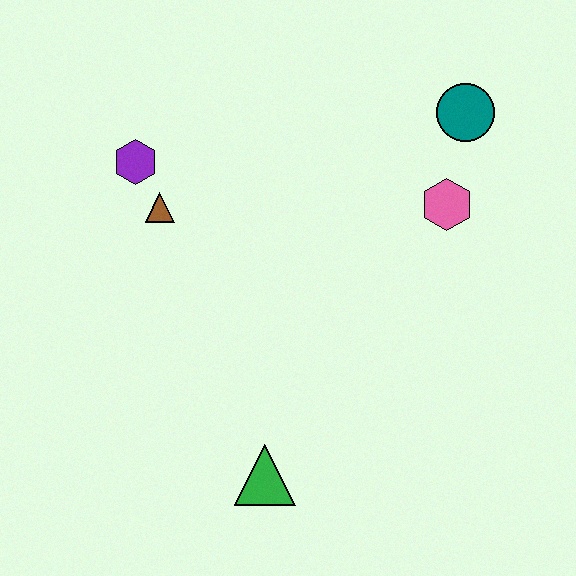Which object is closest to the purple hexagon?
The brown triangle is closest to the purple hexagon.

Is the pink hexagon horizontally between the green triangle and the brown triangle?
No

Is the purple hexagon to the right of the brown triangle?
No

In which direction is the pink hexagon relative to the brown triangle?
The pink hexagon is to the right of the brown triangle.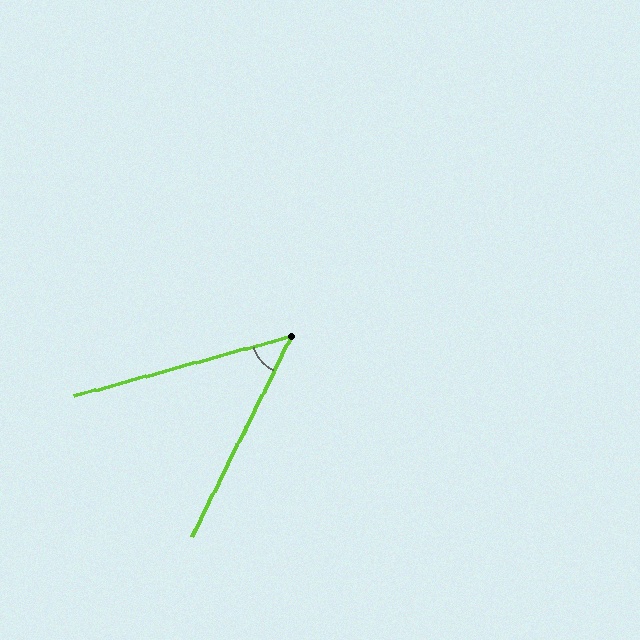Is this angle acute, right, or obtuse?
It is acute.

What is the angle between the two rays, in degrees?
Approximately 48 degrees.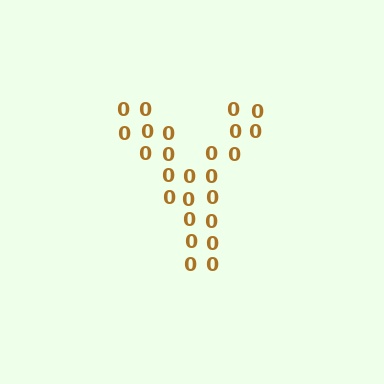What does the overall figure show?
The overall figure shows the letter Y.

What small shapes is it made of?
It is made of small digit 0's.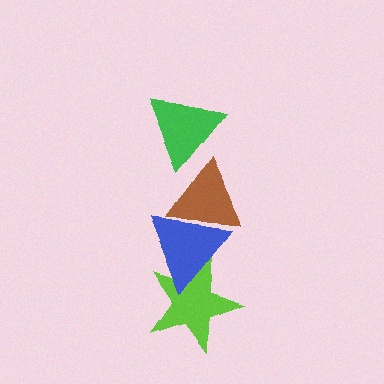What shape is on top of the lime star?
The blue triangle is on top of the lime star.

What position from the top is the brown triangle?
The brown triangle is 2nd from the top.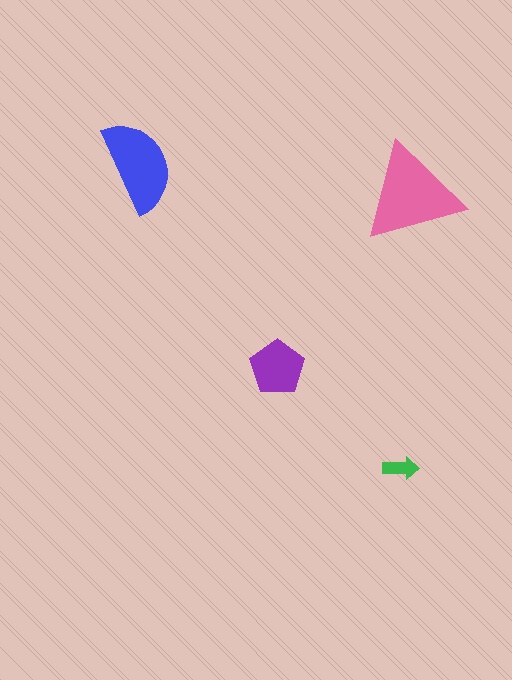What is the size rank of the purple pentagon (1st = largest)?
3rd.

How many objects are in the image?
There are 4 objects in the image.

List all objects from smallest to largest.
The green arrow, the purple pentagon, the blue semicircle, the pink triangle.